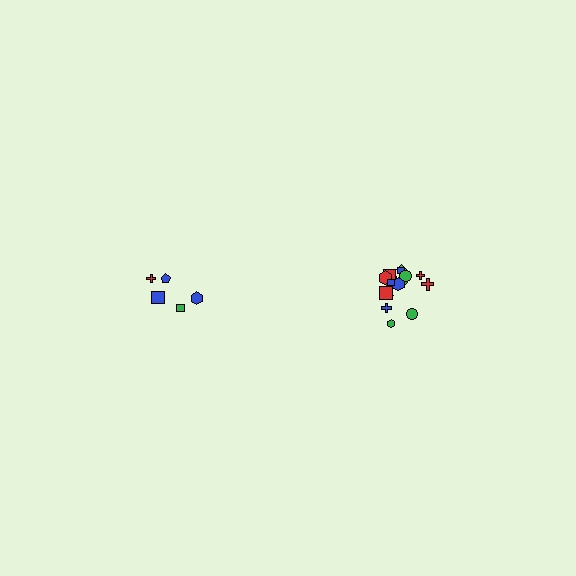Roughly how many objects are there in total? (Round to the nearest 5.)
Roughly 25 objects in total.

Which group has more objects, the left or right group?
The right group.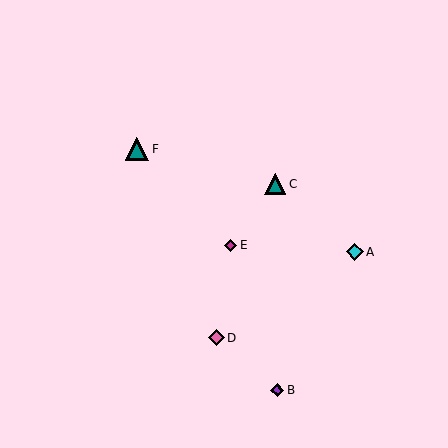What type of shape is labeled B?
Shape B is a purple diamond.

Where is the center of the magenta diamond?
The center of the magenta diamond is at (230, 245).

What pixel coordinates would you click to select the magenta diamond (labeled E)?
Click at (230, 245) to select the magenta diamond E.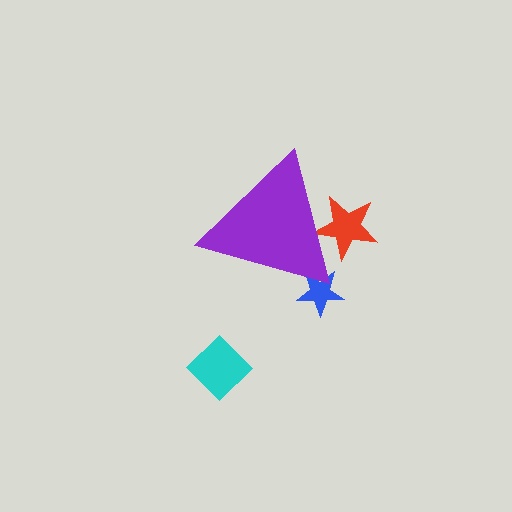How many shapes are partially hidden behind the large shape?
2 shapes are partially hidden.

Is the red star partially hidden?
Yes, the red star is partially hidden behind the purple triangle.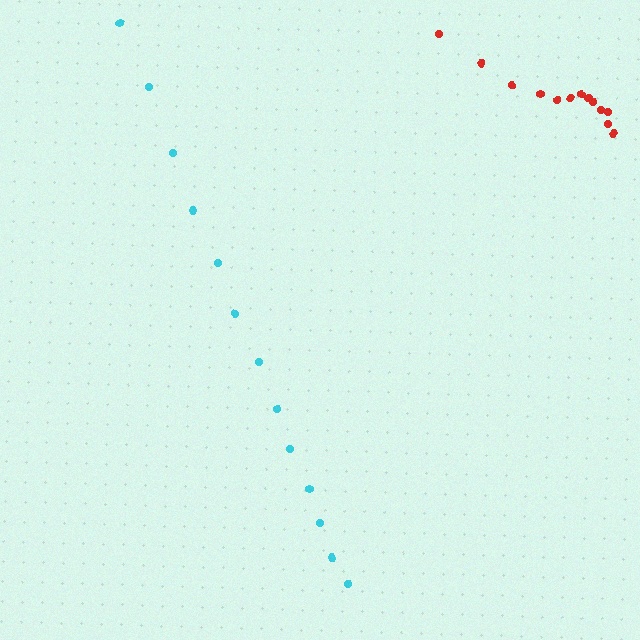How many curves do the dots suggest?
There are 2 distinct paths.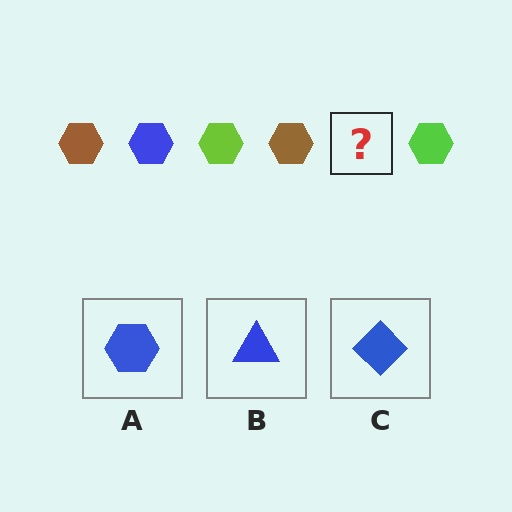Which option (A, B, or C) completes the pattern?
A.